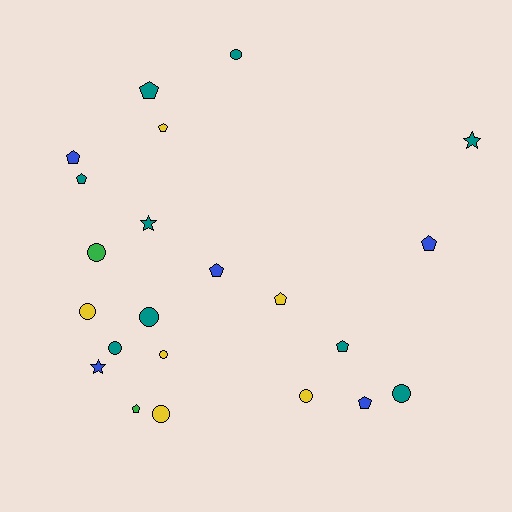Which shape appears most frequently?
Pentagon, with 10 objects.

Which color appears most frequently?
Teal, with 9 objects.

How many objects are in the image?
There are 22 objects.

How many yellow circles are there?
There are 4 yellow circles.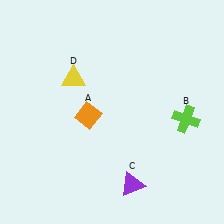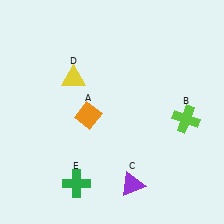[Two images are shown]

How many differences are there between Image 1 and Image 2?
There is 1 difference between the two images.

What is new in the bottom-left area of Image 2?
A green cross (E) was added in the bottom-left area of Image 2.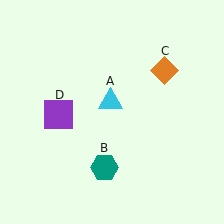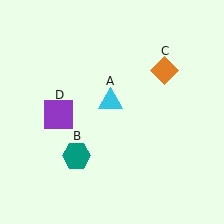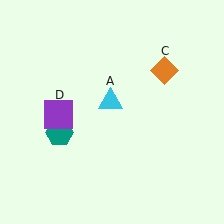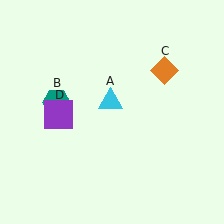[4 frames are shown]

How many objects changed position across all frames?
1 object changed position: teal hexagon (object B).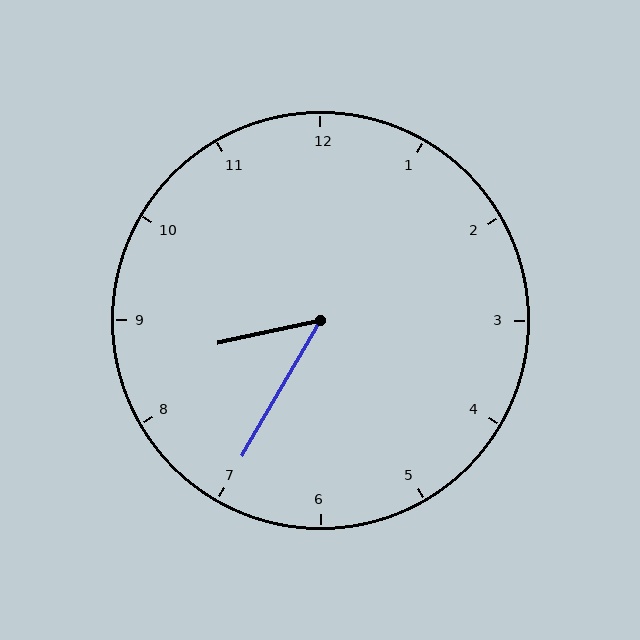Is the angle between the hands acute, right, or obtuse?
It is acute.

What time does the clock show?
8:35.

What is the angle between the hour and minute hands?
Approximately 48 degrees.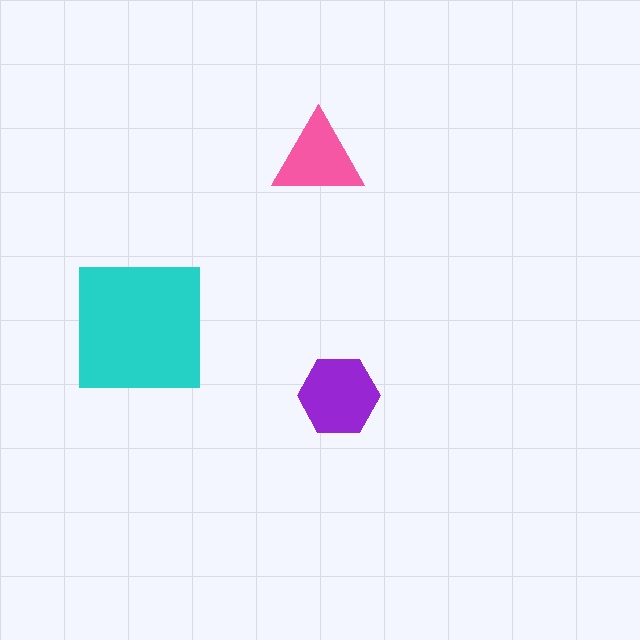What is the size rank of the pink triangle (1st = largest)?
3rd.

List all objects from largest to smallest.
The cyan square, the purple hexagon, the pink triangle.